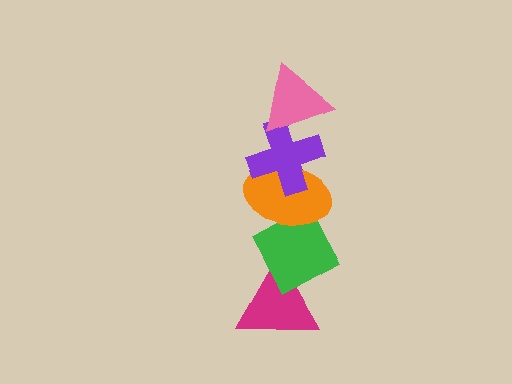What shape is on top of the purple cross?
The pink triangle is on top of the purple cross.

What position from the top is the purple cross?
The purple cross is 2nd from the top.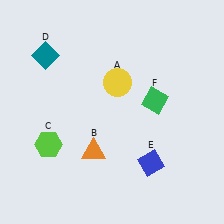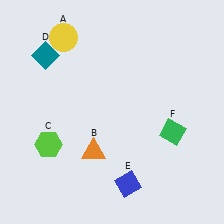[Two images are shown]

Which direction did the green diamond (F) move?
The green diamond (F) moved down.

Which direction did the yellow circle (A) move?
The yellow circle (A) moved left.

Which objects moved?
The objects that moved are: the yellow circle (A), the blue diamond (E), the green diamond (F).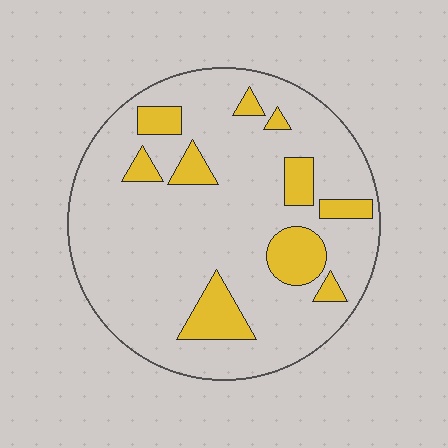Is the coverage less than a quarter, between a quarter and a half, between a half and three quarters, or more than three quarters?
Less than a quarter.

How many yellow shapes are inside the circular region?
10.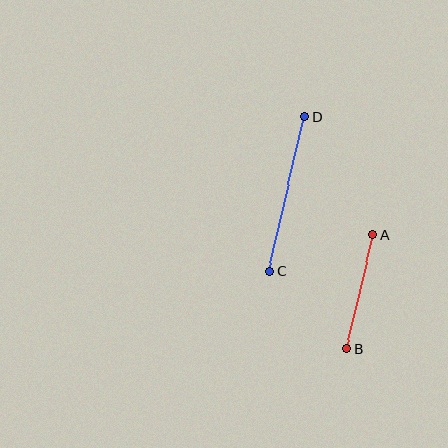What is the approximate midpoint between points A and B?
The midpoint is at approximately (360, 292) pixels.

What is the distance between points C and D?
The distance is approximately 159 pixels.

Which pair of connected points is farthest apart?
Points C and D are farthest apart.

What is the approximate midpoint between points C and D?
The midpoint is at approximately (287, 194) pixels.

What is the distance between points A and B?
The distance is approximately 117 pixels.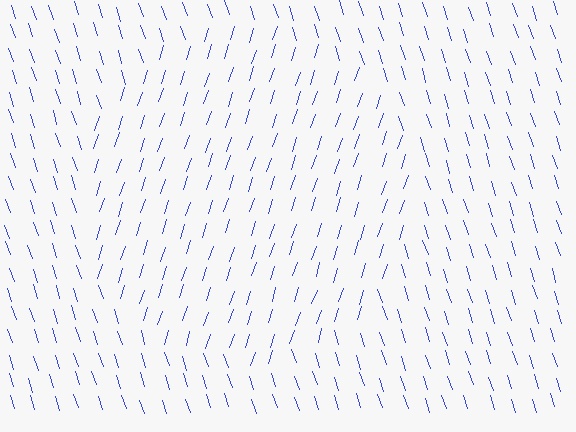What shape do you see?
I see a circle.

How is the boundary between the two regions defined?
The boundary is defined purely by a change in line orientation (approximately 36 degrees difference). All lines are the same color and thickness.